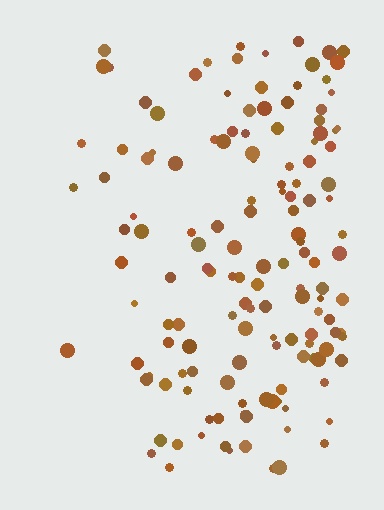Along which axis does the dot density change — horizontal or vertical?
Horizontal.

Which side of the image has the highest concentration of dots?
The right.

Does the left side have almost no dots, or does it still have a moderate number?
Still a moderate number, just noticeably fewer than the right.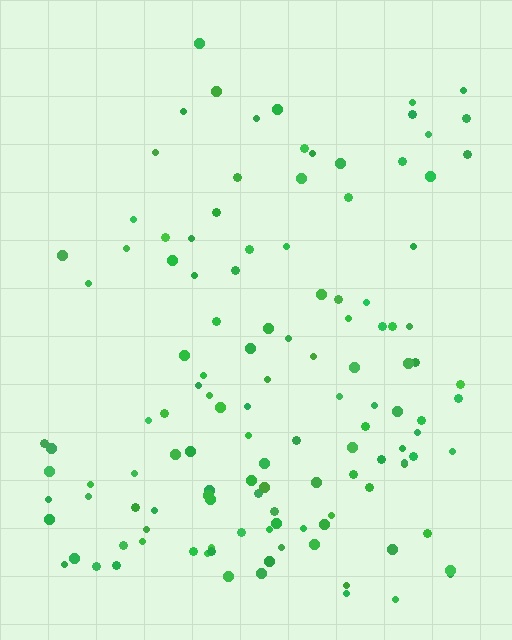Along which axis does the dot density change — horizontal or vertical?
Vertical.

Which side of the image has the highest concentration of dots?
The bottom.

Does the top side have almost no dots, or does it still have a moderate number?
Still a moderate number, just noticeably fewer than the bottom.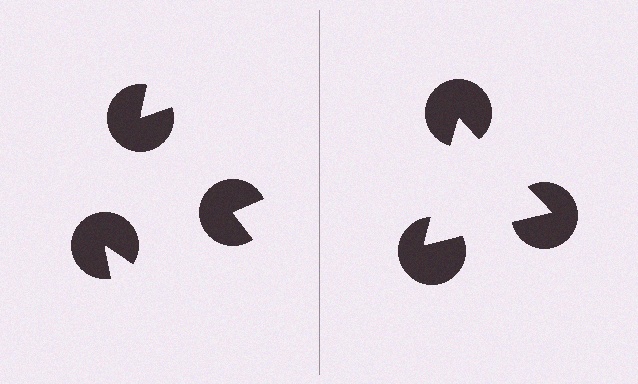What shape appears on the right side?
An illusory triangle.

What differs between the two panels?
The pac-man discs are positioned identically on both sides; only the wedge orientations differ. On the right they align to a triangle; on the left they are misaligned.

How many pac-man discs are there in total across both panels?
6 — 3 on each side.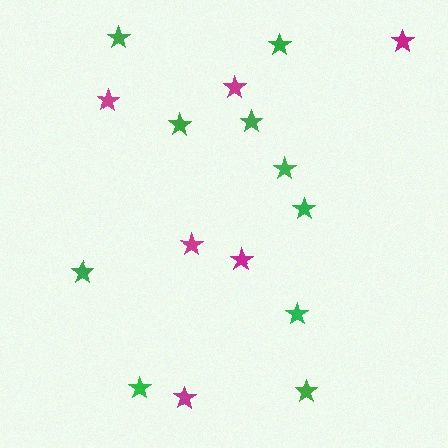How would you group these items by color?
There are 2 groups: one group of green stars (10) and one group of magenta stars (6).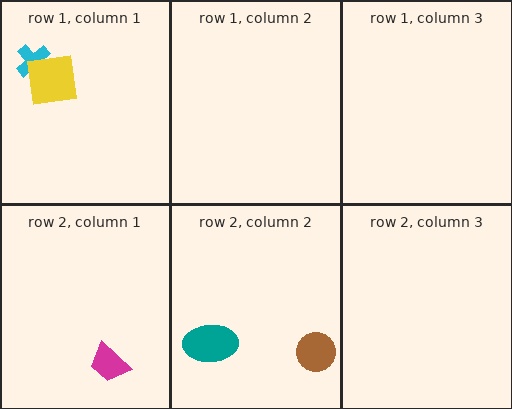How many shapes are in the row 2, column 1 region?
1.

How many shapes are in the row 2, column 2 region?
2.